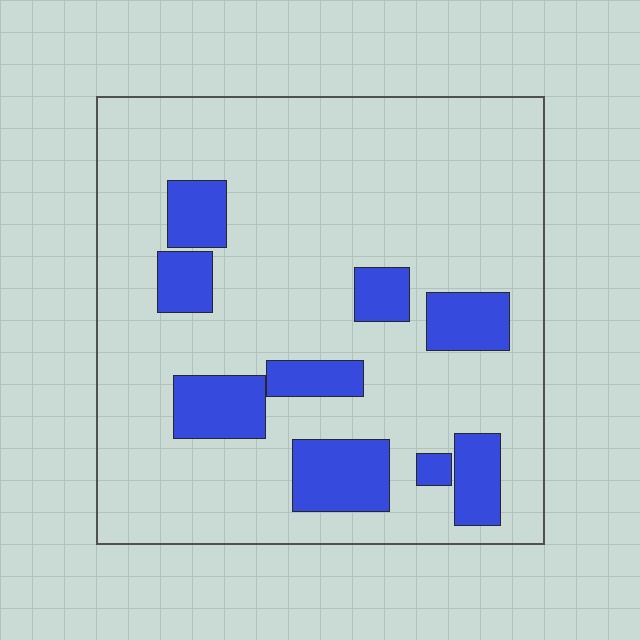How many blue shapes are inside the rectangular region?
9.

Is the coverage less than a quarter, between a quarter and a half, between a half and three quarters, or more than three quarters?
Less than a quarter.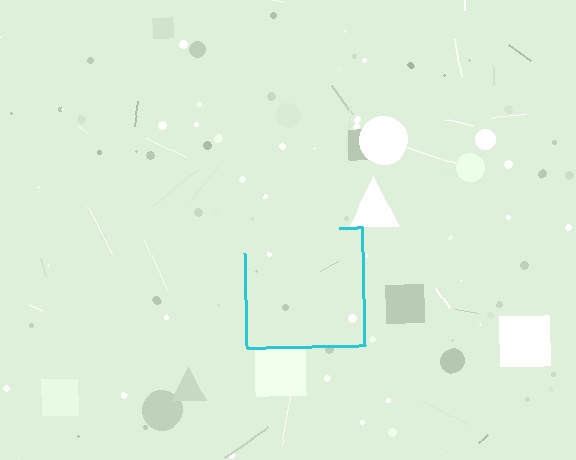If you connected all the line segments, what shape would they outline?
They would outline a square.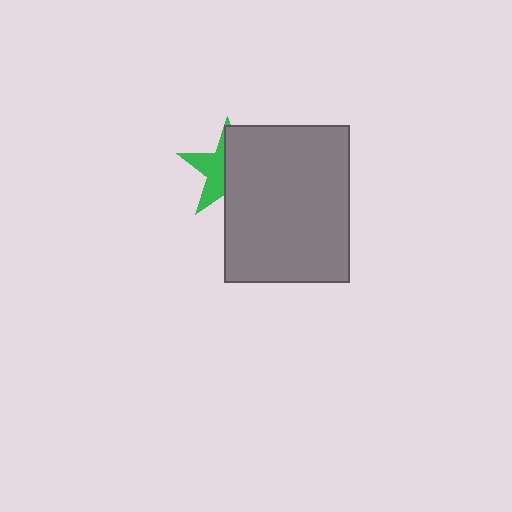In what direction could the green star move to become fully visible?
The green star could move left. That would shift it out from behind the gray rectangle entirely.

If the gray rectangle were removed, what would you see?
You would see the complete green star.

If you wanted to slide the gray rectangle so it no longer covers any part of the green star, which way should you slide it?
Slide it right — that is the most direct way to separate the two shapes.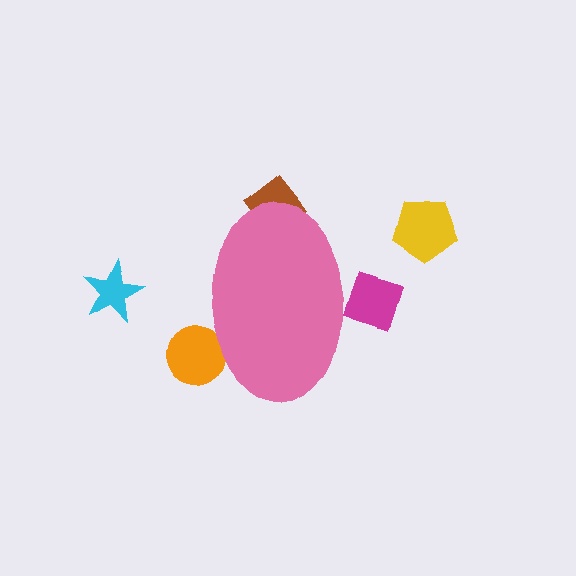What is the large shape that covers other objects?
A pink ellipse.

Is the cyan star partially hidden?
No, the cyan star is fully visible.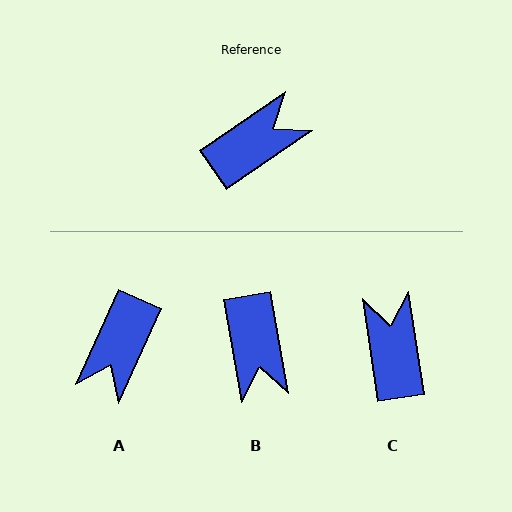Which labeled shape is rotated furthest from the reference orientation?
A, about 149 degrees away.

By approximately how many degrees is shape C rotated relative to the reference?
Approximately 64 degrees counter-clockwise.